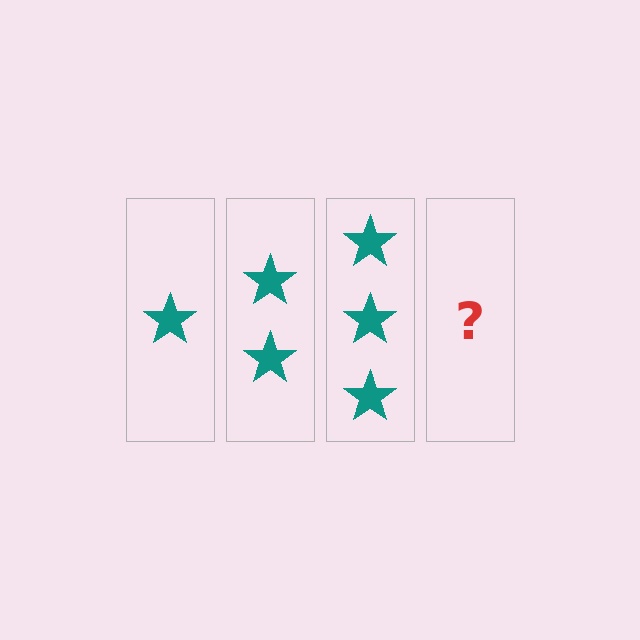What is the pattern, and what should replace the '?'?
The pattern is that each step adds one more star. The '?' should be 4 stars.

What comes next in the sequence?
The next element should be 4 stars.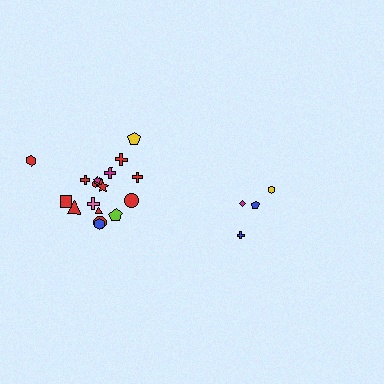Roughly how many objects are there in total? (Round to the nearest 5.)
Roughly 20 objects in total.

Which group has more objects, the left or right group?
The left group.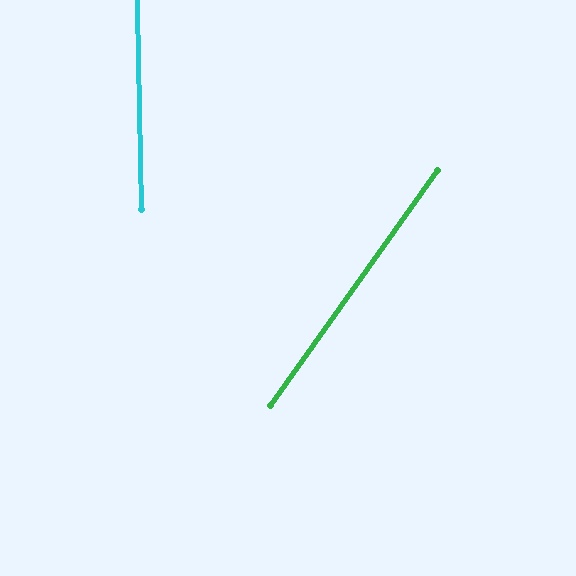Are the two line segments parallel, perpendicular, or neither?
Neither parallel nor perpendicular — they differ by about 37°.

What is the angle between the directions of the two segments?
Approximately 37 degrees.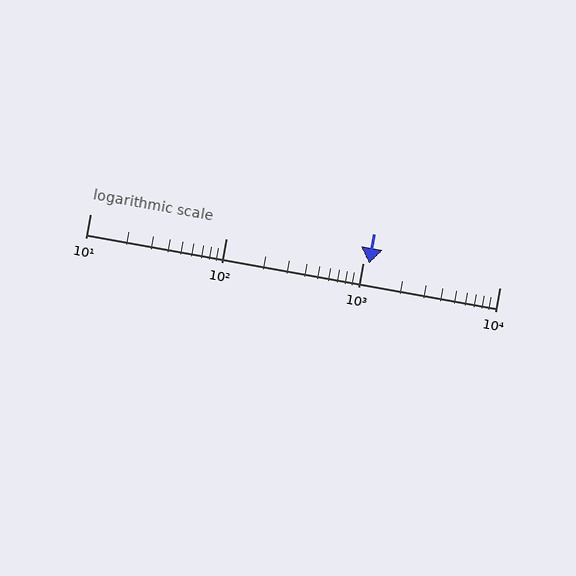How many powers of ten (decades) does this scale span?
The scale spans 3 decades, from 10 to 10000.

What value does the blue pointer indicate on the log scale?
The pointer indicates approximately 1100.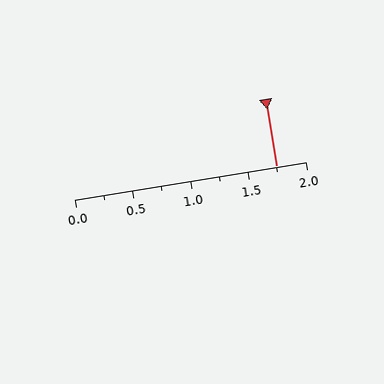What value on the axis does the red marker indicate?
The marker indicates approximately 1.75.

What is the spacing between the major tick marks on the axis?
The major ticks are spaced 0.5 apart.